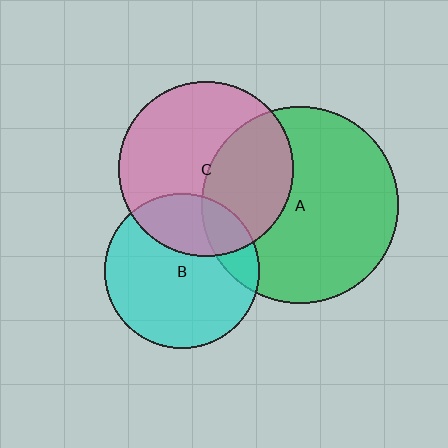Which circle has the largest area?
Circle A (green).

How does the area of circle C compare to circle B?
Approximately 1.3 times.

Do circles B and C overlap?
Yes.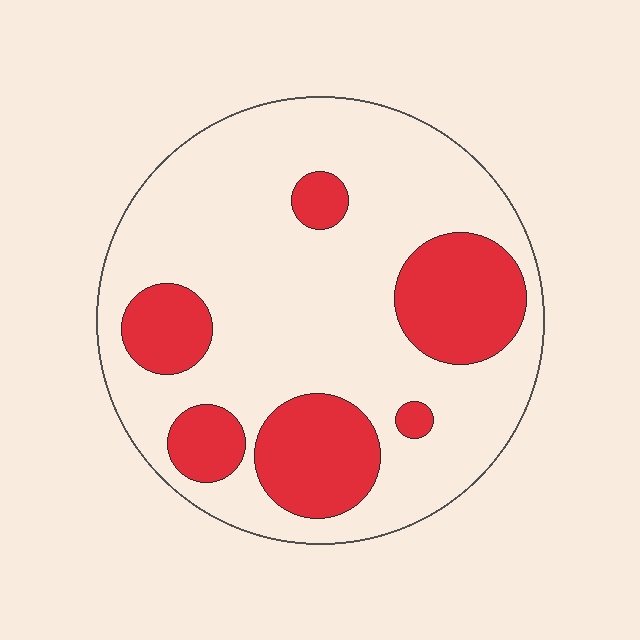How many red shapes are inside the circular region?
6.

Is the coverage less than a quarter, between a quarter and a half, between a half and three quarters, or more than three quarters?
Between a quarter and a half.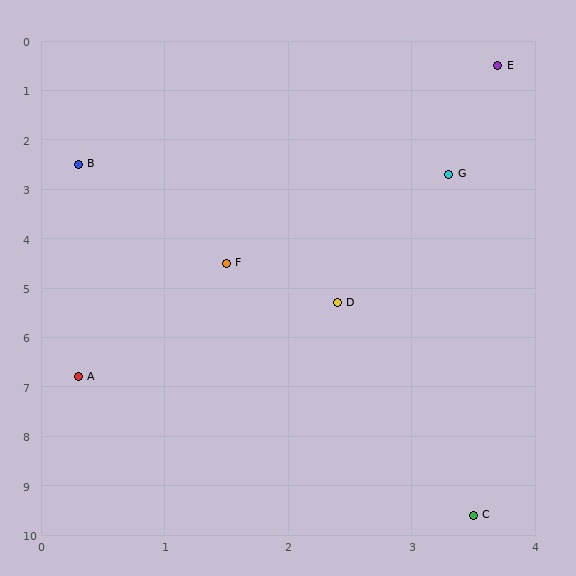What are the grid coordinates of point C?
Point C is at approximately (3.5, 9.6).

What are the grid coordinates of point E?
Point E is at approximately (3.7, 0.5).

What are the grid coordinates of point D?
Point D is at approximately (2.4, 5.3).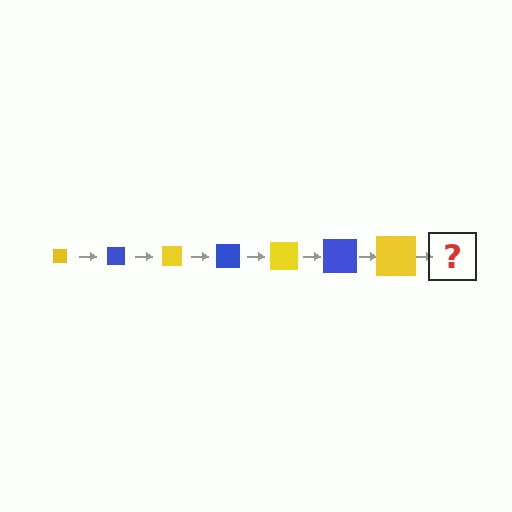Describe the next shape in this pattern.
It should be a blue square, larger than the previous one.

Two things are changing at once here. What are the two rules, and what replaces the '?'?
The two rules are that the square grows larger each step and the color cycles through yellow and blue. The '?' should be a blue square, larger than the previous one.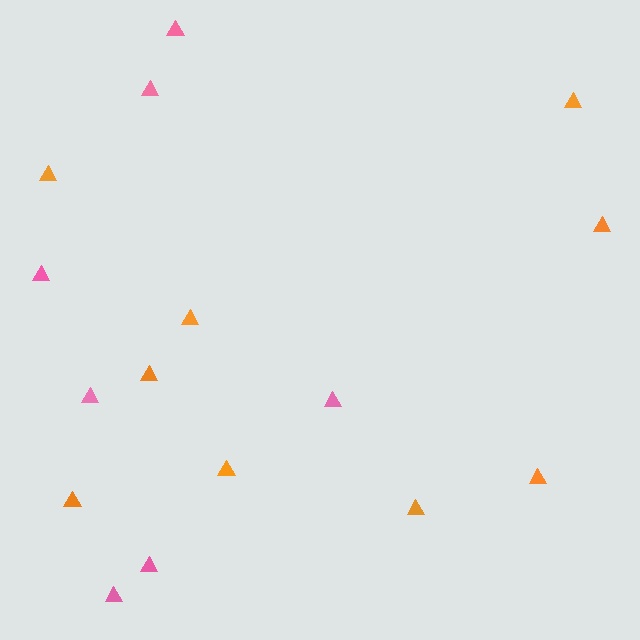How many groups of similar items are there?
There are 2 groups: one group of orange triangles (9) and one group of pink triangles (7).